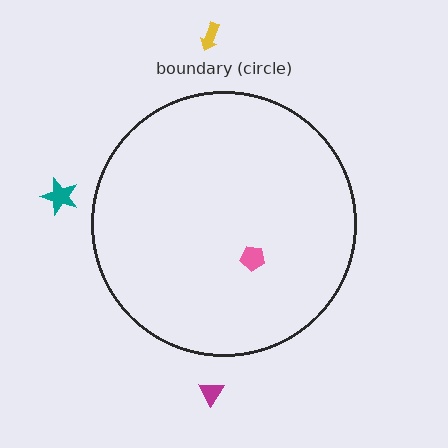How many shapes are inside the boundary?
1 inside, 3 outside.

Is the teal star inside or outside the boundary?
Outside.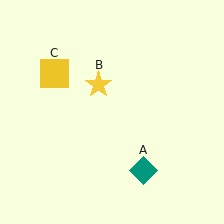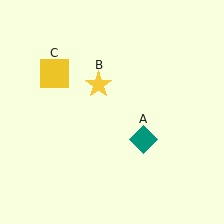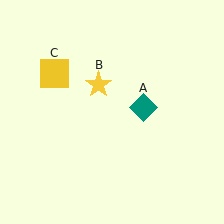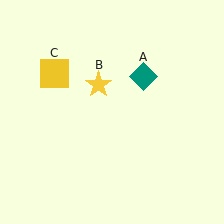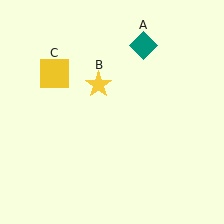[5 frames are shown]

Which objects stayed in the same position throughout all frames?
Yellow star (object B) and yellow square (object C) remained stationary.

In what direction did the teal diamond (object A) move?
The teal diamond (object A) moved up.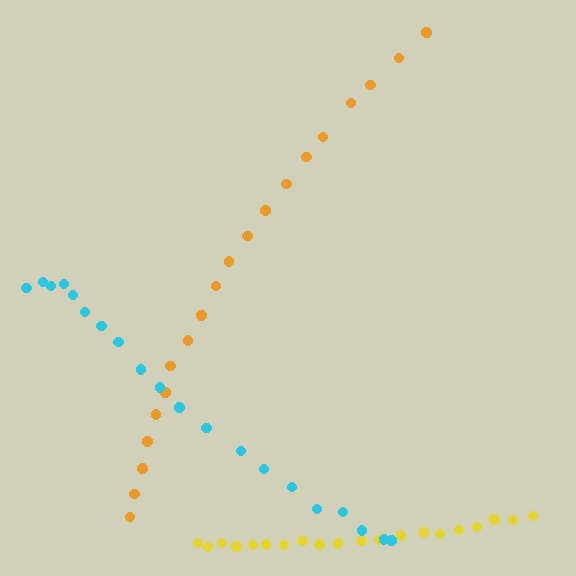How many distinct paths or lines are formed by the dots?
There are 3 distinct paths.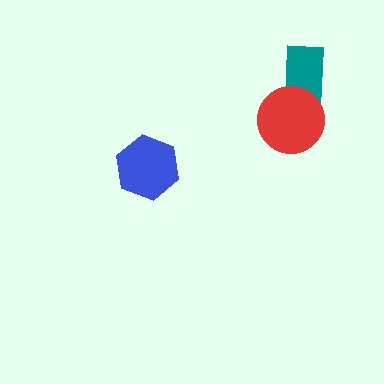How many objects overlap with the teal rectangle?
1 object overlaps with the teal rectangle.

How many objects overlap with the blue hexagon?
0 objects overlap with the blue hexagon.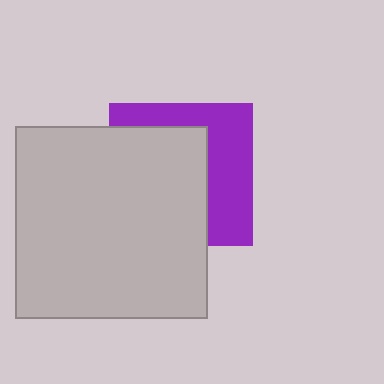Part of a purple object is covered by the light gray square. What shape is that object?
It is a square.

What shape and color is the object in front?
The object in front is a light gray square.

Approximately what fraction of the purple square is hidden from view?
Roughly 58% of the purple square is hidden behind the light gray square.